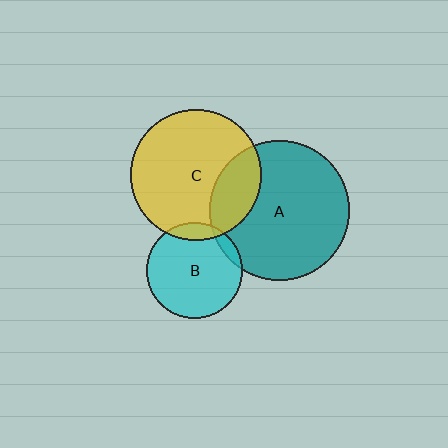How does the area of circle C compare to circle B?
Approximately 1.9 times.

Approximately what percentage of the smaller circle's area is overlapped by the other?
Approximately 25%.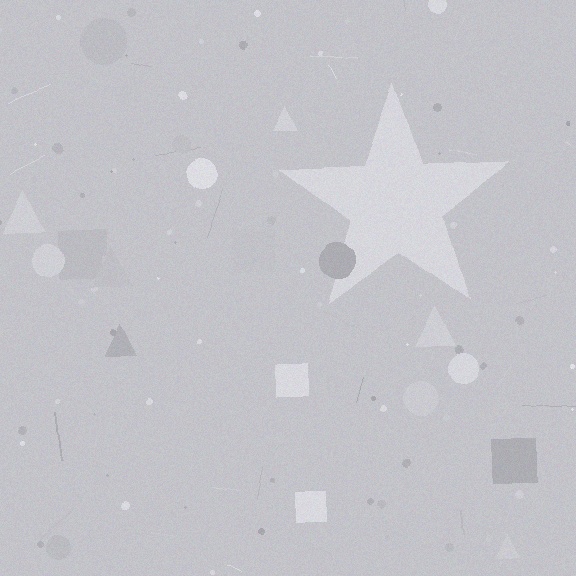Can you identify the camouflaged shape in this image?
The camouflaged shape is a star.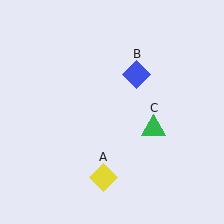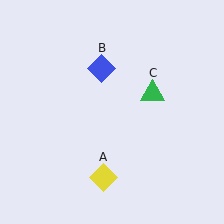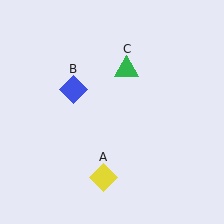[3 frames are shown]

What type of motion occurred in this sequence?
The blue diamond (object B), green triangle (object C) rotated counterclockwise around the center of the scene.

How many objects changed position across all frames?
2 objects changed position: blue diamond (object B), green triangle (object C).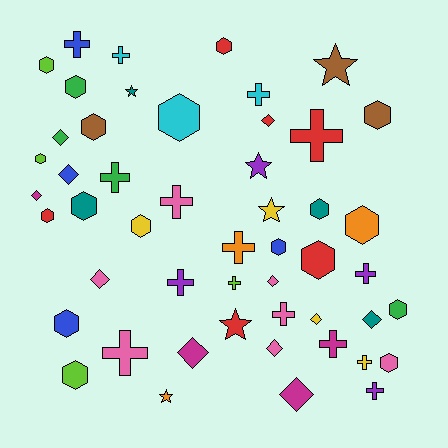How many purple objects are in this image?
There are 4 purple objects.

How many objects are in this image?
There are 50 objects.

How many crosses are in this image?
There are 15 crosses.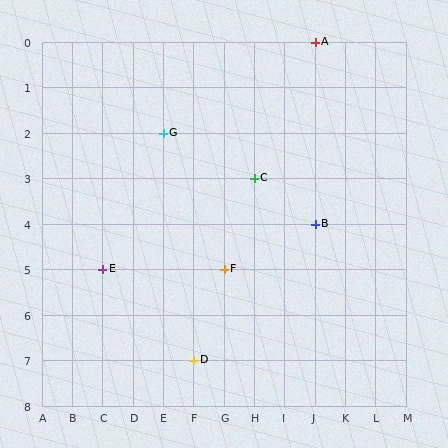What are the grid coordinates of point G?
Point G is at grid coordinates (E, 2).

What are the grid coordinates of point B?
Point B is at grid coordinates (J, 4).